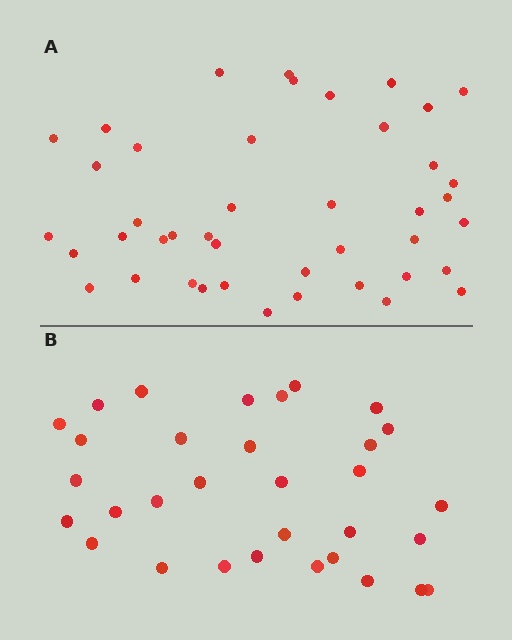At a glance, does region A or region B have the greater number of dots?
Region A (the top region) has more dots.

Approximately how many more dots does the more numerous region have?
Region A has roughly 12 or so more dots than region B.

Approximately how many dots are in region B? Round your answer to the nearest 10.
About 30 dots. (The exact count is 32, which rounds to 30.)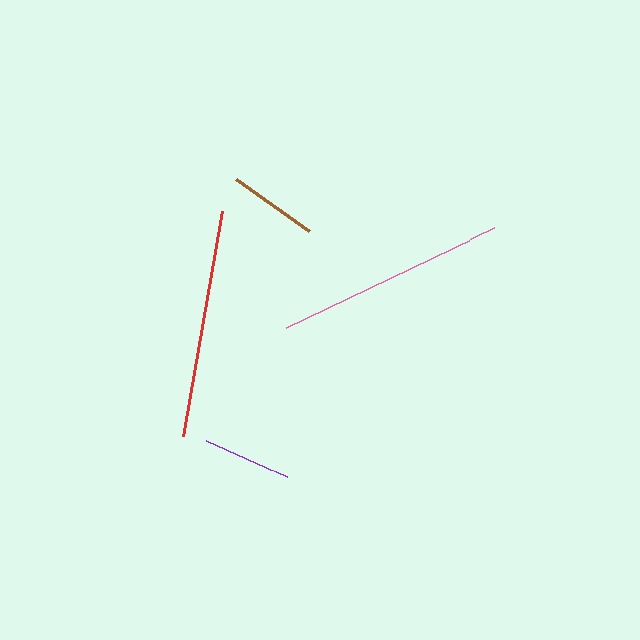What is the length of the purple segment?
The purple segment is approximately 88 pixels long.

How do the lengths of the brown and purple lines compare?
The brown and purple lines are approximately the same length.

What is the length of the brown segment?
The brown segment is approximately 90 pixels long.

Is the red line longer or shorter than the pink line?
The pink line is longer than the red line.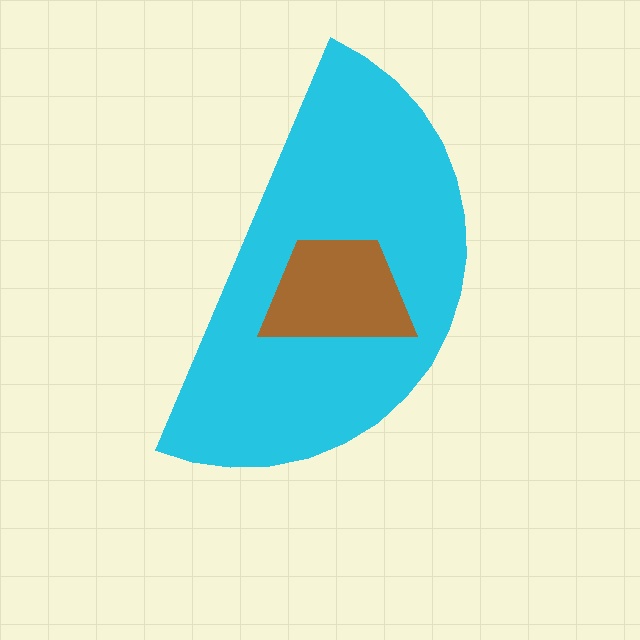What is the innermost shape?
The brown trapezoid.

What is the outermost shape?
The cyan semicircle.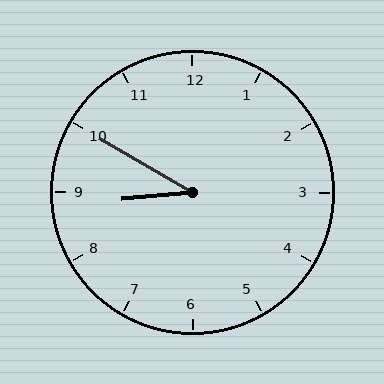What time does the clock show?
8:50.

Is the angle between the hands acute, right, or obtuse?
It is acute.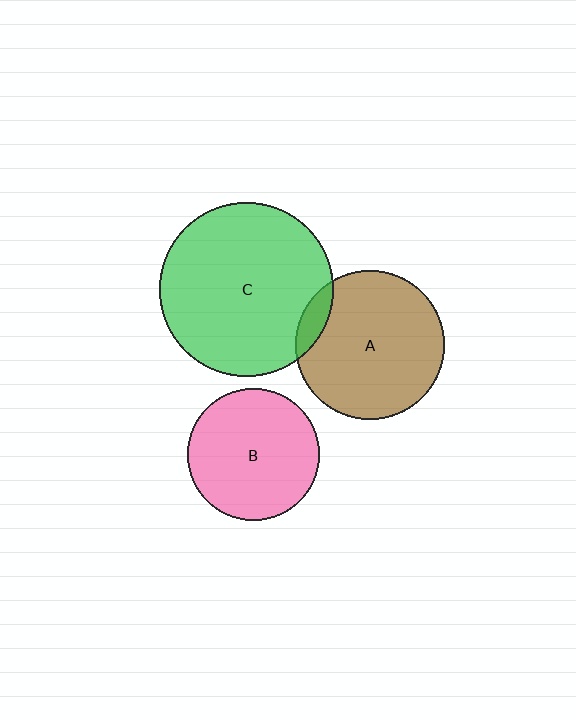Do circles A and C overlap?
Yes.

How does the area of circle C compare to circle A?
Approximately 1.4 times.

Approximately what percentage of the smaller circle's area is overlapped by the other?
Approximately 10%.